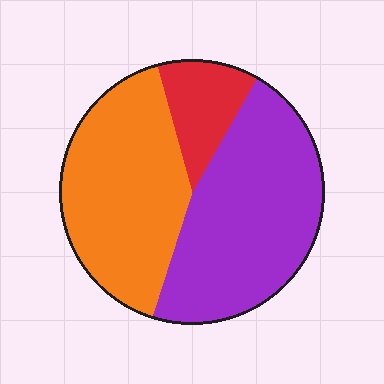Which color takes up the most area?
Purple, at roughly 45%.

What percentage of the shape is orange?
Orange takes up about two fifths (2/5) of the shape.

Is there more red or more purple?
Purple.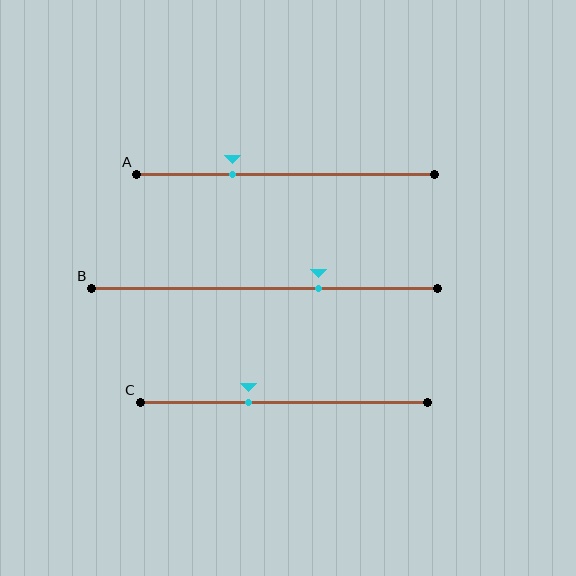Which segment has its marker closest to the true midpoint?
Segment C has its marker closest to the true midpoint.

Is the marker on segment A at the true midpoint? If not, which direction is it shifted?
No, the marker on segment A is shifted to the left by about 18% of the segment length.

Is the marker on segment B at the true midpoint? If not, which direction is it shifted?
No, the marker on segment B is shifted to the right by about 16% of the segment length.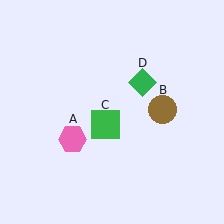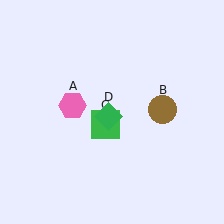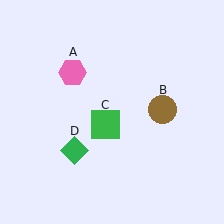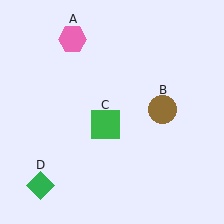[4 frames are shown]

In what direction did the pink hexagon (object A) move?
The pink hexagon (object A) moved up.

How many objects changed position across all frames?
2 objects changed position: pink hexagon (object A), green diamond (object D).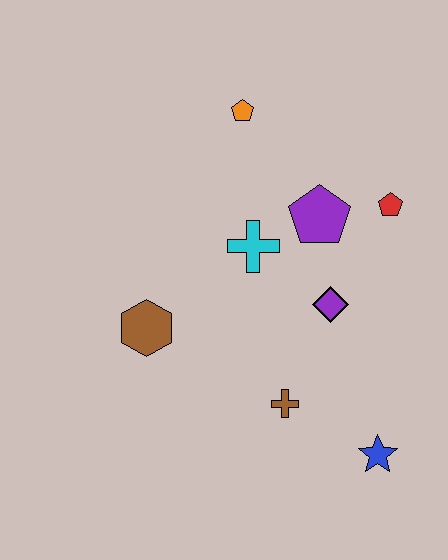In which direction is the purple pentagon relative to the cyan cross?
The purple pentagon is to the right of the cyan cross.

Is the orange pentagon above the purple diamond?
Yes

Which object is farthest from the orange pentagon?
The blue star is farthest from the orange pentagon.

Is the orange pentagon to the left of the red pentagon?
Yes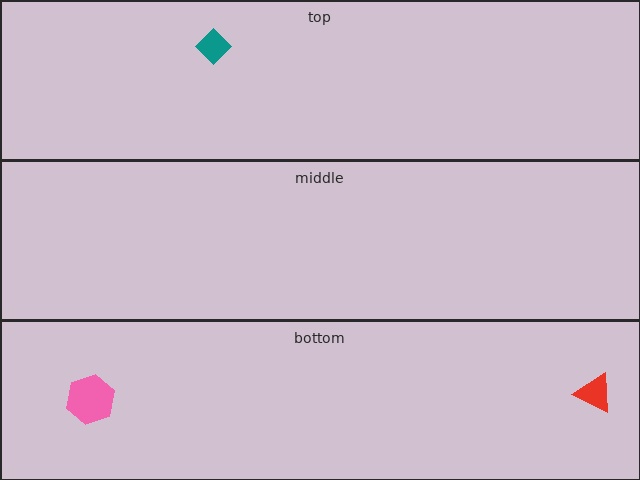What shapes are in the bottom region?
The red triangle, the pink hexagon.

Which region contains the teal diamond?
The top region.